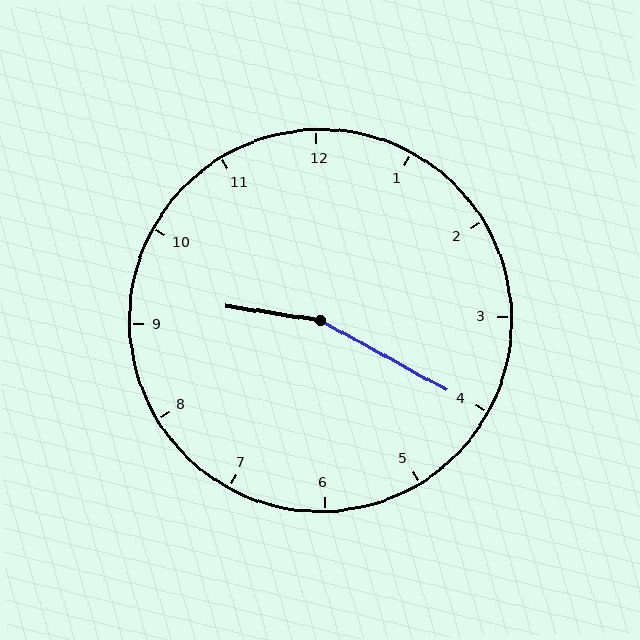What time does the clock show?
9:20.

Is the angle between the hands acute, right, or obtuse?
It is obtuse.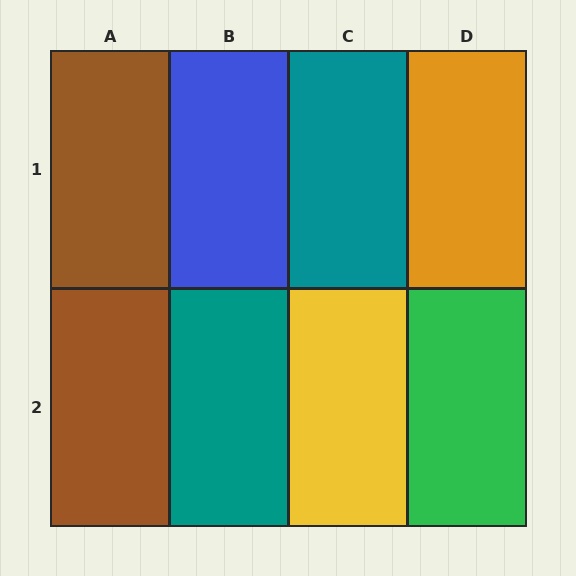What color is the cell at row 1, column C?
Teal.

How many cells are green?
1 cell is green.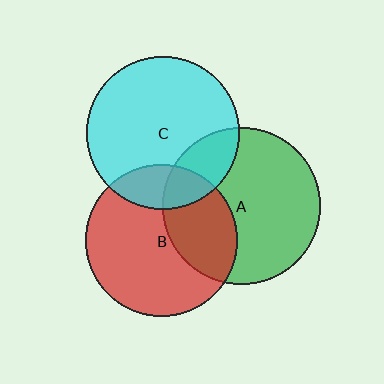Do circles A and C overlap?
Yes.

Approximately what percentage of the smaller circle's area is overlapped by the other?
Approximately 20%.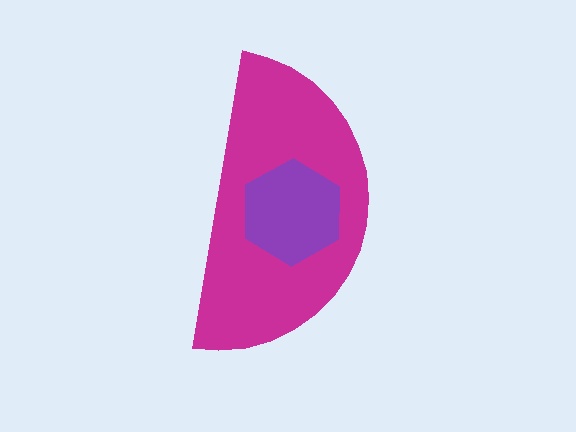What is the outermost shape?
The magenta semicircle.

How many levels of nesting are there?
2.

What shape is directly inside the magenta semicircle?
The purple hexagon.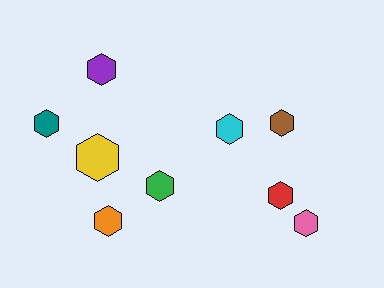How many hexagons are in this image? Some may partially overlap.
There are 9 hexagons.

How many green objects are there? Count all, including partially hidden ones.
There is 1 green object.